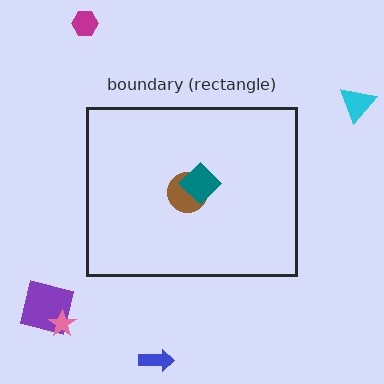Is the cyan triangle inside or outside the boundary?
Outside.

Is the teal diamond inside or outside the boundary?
Inside.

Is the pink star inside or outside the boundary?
Outside.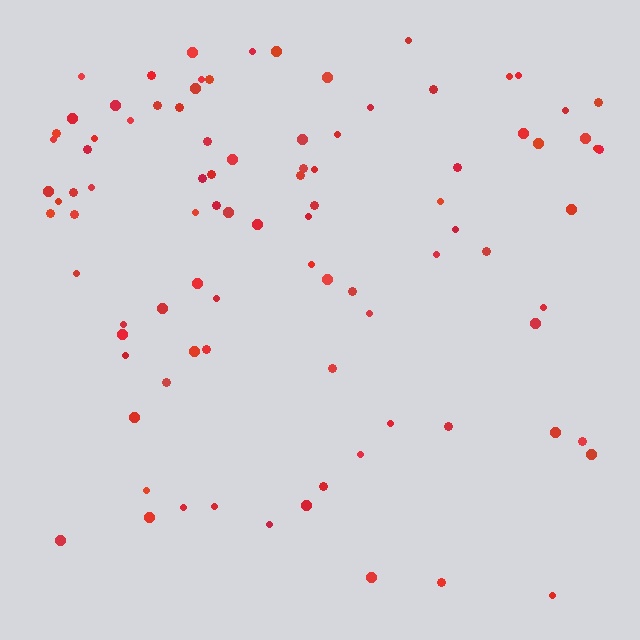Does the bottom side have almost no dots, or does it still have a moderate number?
Still a moderate number, just noticeably fewer than the top.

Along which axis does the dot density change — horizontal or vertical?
Vertical.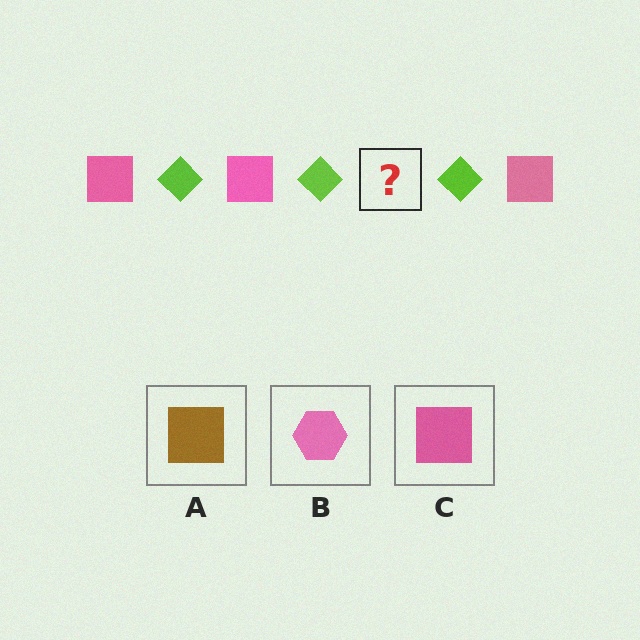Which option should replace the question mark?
Option C.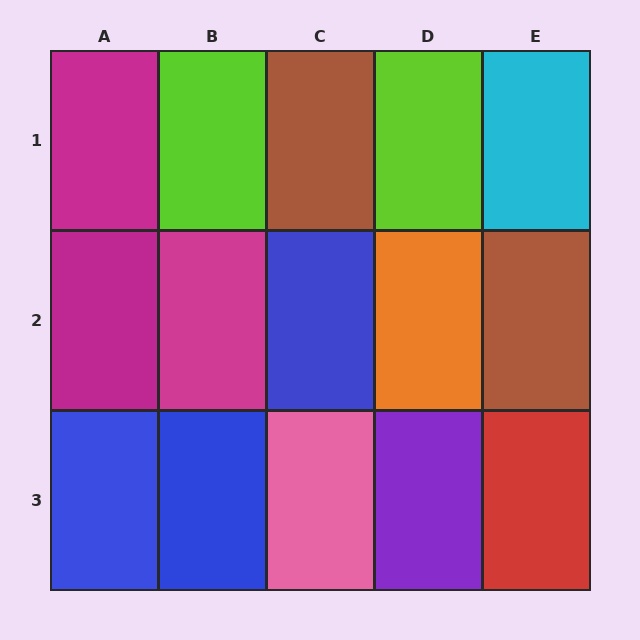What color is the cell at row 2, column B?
Magenta.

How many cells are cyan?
1 cell is cyan.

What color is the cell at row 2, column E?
Brown.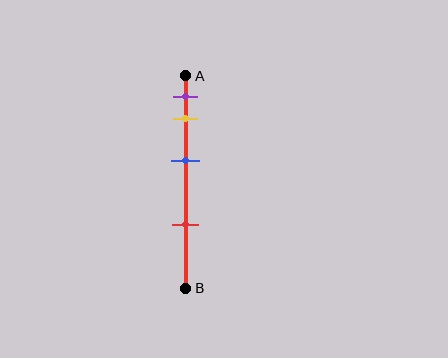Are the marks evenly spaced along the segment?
No, the marks are not evenly spaced.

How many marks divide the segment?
There are 4 marks dividing the segment.